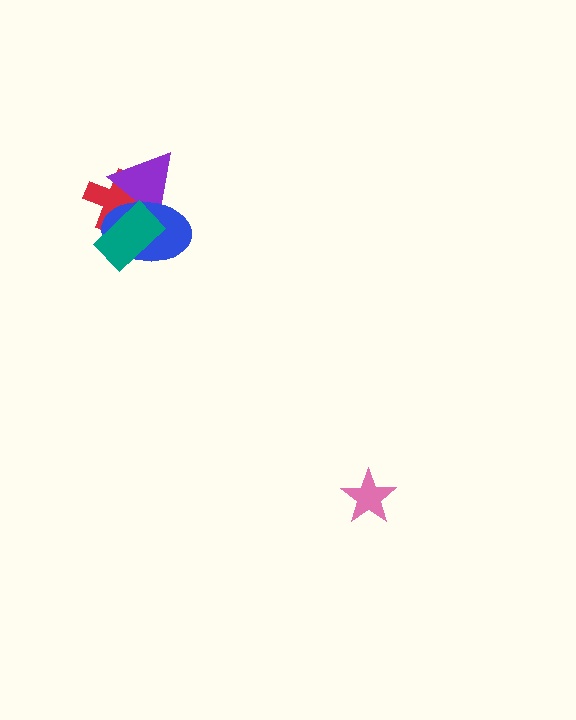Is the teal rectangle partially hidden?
No, no other shape covers it.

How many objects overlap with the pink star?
0 objects overlap with the pink star.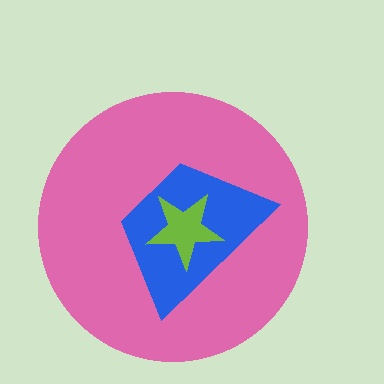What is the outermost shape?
The pink circle.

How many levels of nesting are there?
3.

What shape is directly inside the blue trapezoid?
The lime star.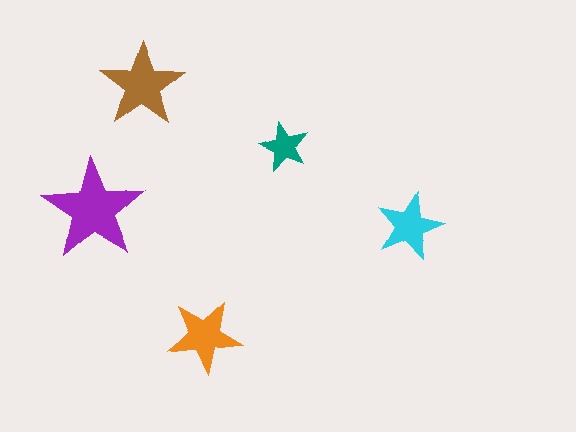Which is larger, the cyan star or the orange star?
The orange one.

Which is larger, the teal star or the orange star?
The orange one.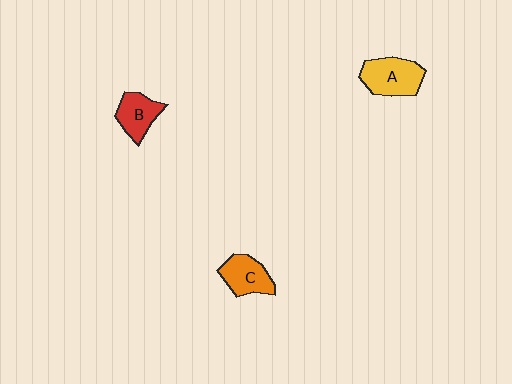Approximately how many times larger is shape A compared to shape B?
Approximately 1.4 times.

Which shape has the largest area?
Shape A (yellow).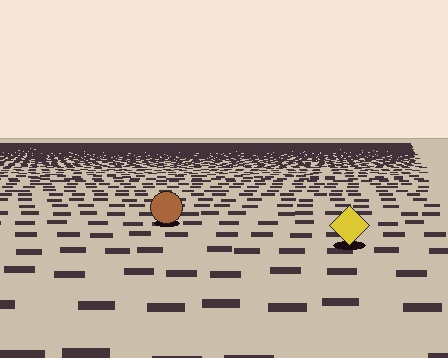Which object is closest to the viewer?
The yellow diamond is closest. The texture marks near it are larger and more spread out.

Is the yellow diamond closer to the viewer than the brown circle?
Yes. The yellow diamond is closer — you can tell from the texture gradient: the ground texture is coarser near it.